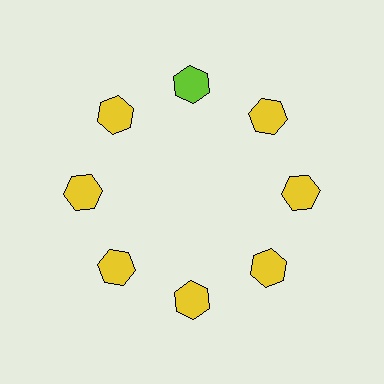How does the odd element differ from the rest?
It has a different color: lime instead of yellow.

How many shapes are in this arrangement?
There are 8 shapes arranged in a ring pattern.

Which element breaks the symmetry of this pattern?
The lime hexagon at roughly the 12 o'clock position breaks the symmetry. All other shapes are yellow hexagons.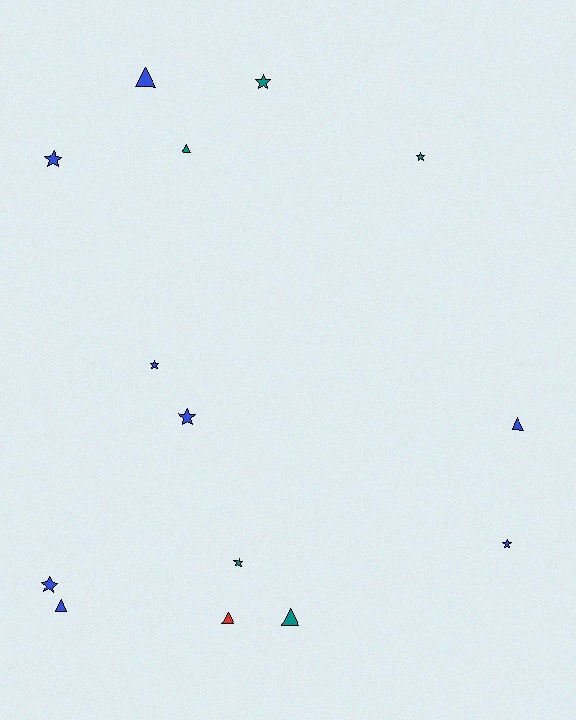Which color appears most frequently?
Blue, with 8 objects.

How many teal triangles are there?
There are 2 teal triangles.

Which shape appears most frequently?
Star, with 8 objects.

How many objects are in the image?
There are 14 objects.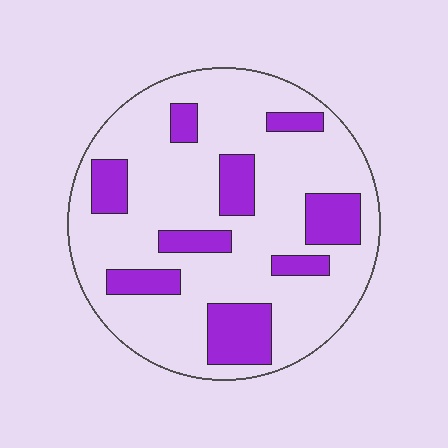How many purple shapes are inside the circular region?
9.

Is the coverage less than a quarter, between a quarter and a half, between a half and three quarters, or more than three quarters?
Less than a quarter.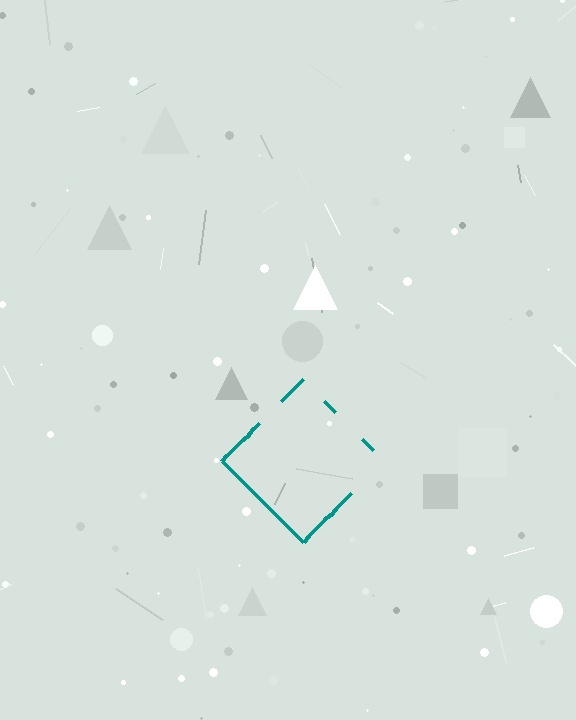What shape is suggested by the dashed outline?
The dashed outline suggests a diamond.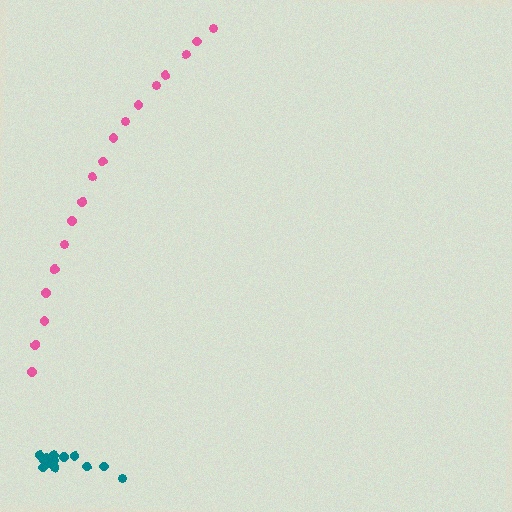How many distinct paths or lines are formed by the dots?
There are 2 distinct paths.